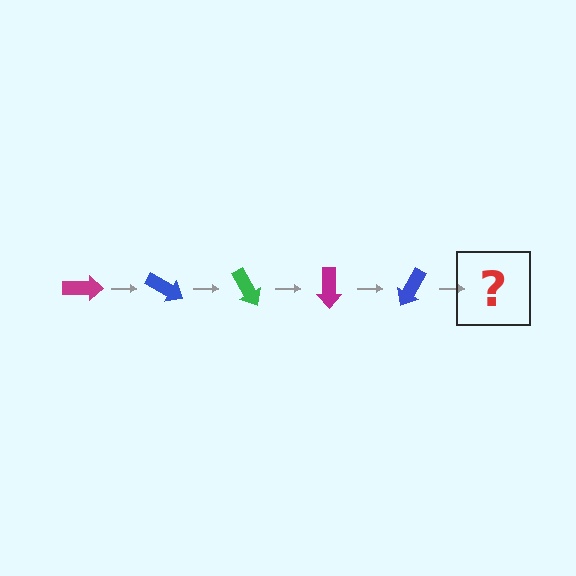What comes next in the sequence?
The next element should be a green arrow, rotated 150 degrees from the start.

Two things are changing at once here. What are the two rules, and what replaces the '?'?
The two rules are that it rotates 30 degrees each step and the color cycles through magenta, blue, and green. The '?' should be a green arrow, rotated 150 degrees from the start.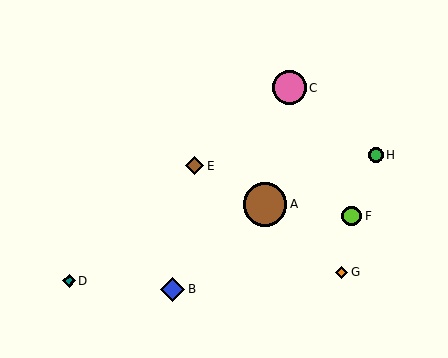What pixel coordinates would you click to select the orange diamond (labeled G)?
Click at (341, 272) to select the orange diamond G.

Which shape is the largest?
The brown circle (labeled A) is the largest.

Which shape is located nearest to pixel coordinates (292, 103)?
The pink circle (labeled C) at (289, 88) is nearest to that location.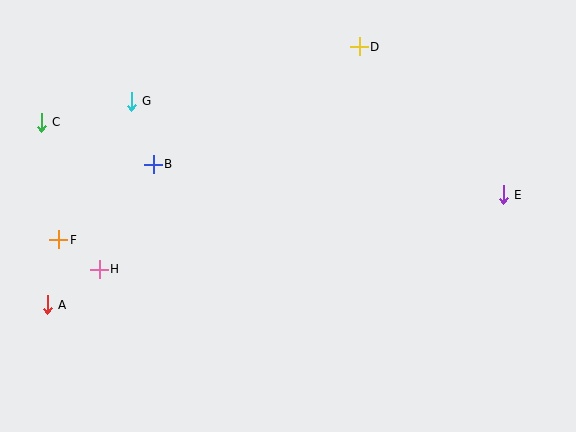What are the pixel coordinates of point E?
Point E is at (503, 195).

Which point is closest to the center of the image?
Point B at (153, 164) is closest to the center.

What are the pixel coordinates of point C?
Point C is at (41, 122).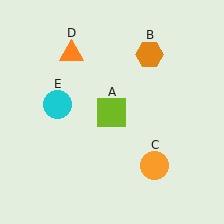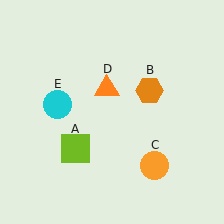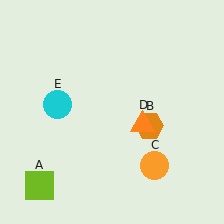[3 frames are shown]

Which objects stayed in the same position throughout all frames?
Orange circle (object C) and cyan circle (object E) remained stationary.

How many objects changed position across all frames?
3 objects changed position: lime square (object A), orange hexagon (object B), orange triangle (object D).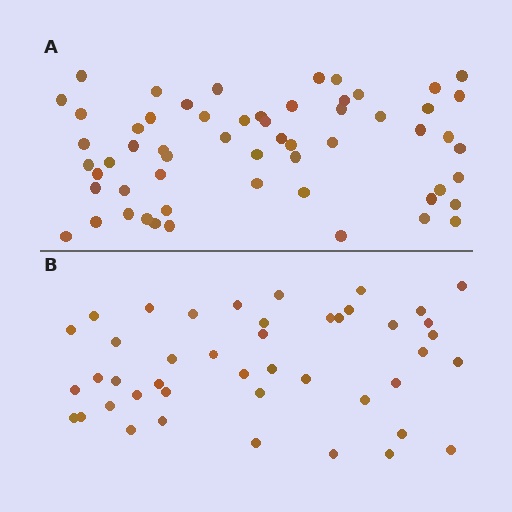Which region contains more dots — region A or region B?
Region A (the top region) has more dots.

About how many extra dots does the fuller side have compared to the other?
Region A has approximately 15 more dots than region B.